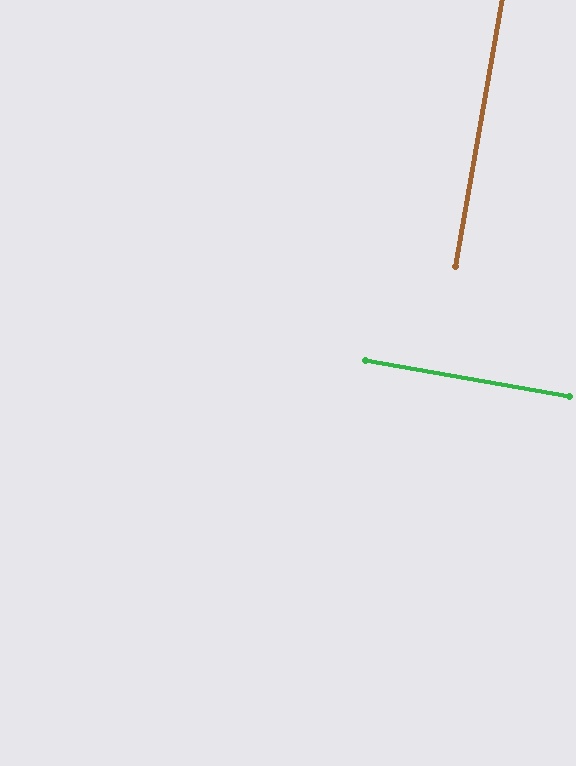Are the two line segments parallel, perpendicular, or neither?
Perpendicular — they meet at approximately 90°.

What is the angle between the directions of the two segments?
Approximately 90 degrees.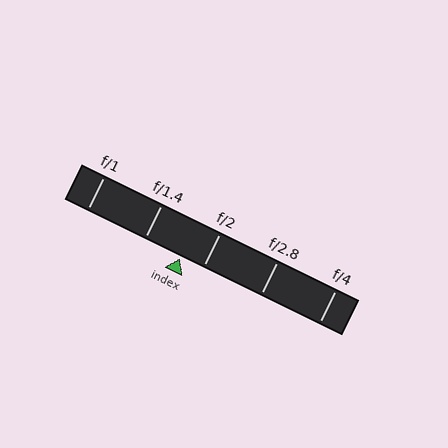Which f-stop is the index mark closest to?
The index mark is closest to f/2.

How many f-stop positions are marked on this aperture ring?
There are 5 f-stop positions marked.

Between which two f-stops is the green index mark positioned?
The index mark is between f/1.4 and f/2.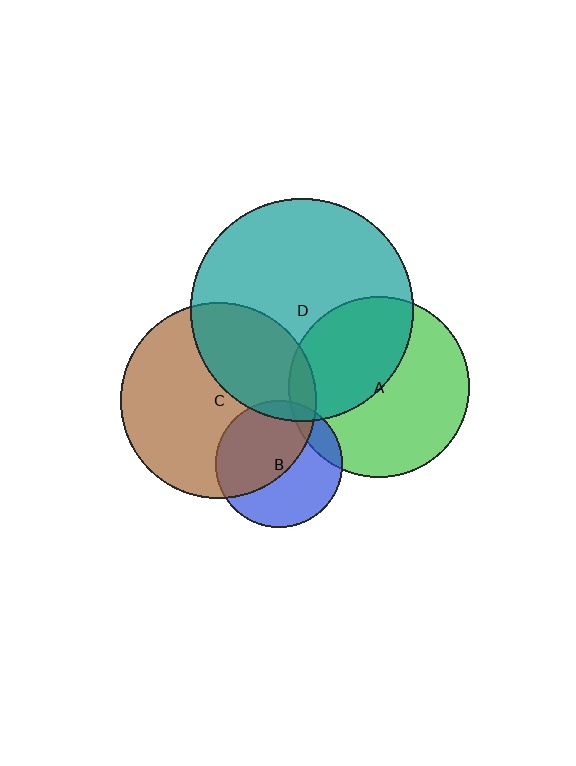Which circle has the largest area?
Circle D (teal).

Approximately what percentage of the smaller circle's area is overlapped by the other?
Approximately 15%.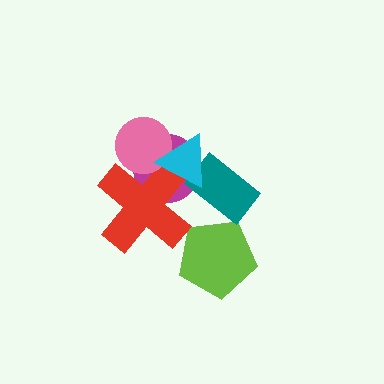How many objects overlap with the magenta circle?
4 objects overlap with the magenta circle.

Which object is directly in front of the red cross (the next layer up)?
The pink circle is directly in front of the red cross.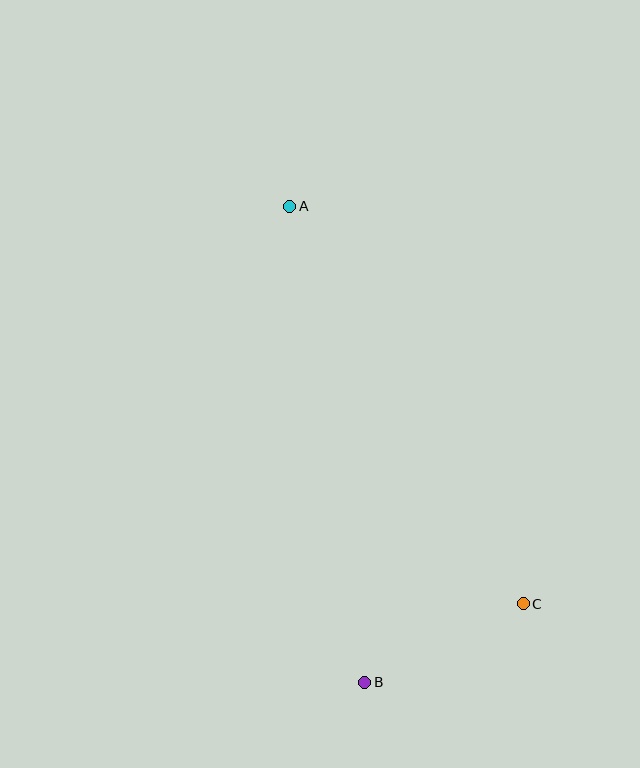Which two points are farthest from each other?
Points A and B are farthest from each other.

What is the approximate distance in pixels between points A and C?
The distance between A and C is approximately 461 pixels.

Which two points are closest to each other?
Points B and C are closest to each other.